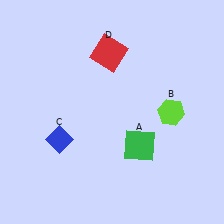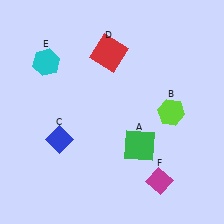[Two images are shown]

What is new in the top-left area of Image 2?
A cyan hexagon (E) was added in the top-left area of Image 2.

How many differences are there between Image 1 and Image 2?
There are 2 differences between the two images.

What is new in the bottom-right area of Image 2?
A magenta diamond (F) was added in the bottom-right area of Image 2.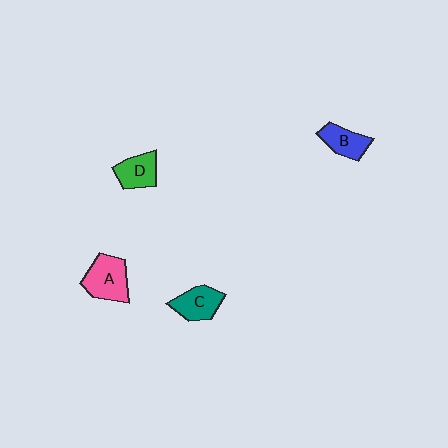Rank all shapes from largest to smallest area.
From largest to smallest: A (pink), C (teal), D (green), B (blue).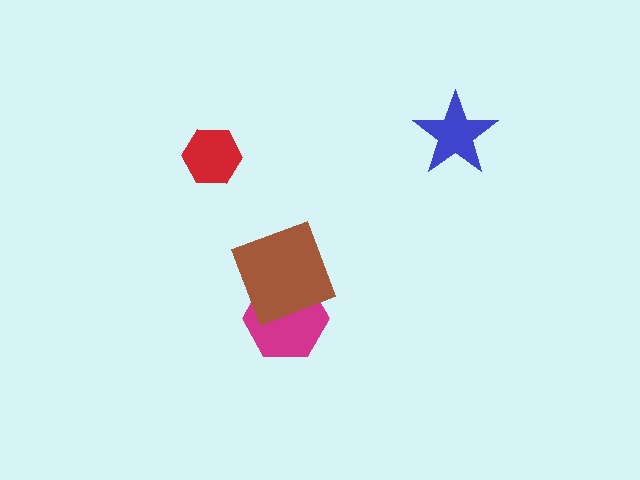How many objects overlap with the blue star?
0 objects overlap with the blue star.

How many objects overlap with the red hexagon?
0 objects overlap with the red hexagon.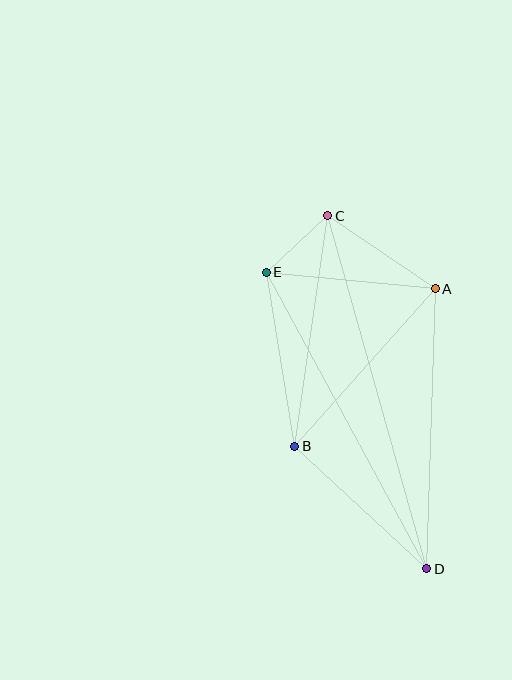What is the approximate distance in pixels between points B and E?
The distance between B and E is approximately 176 pixels.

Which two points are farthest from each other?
Points C and D are farthest from each other.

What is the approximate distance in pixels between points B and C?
The distance between B and C is approximately 233 pixels.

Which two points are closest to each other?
Points C and E are closest to each other.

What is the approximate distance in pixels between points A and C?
The distance between A and C is approximately 130 pixels.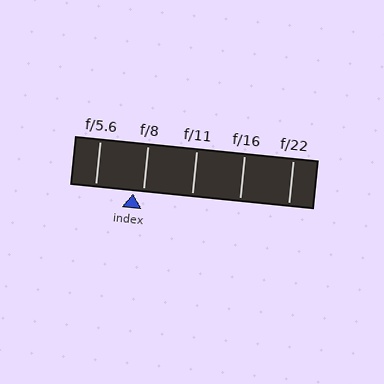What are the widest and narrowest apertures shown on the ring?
The widest aperture shown is f/5.6 and the narrowest is f/22.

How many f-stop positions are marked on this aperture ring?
There are 5 f-stop positions marked.